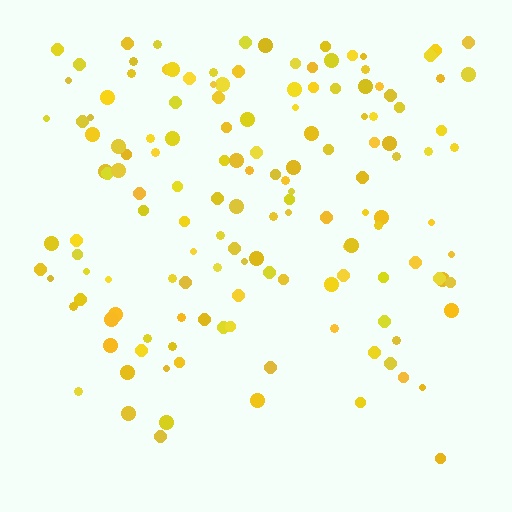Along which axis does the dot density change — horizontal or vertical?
Vertical.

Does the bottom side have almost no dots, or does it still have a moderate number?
Still a moderate number, just noticeably fewer than the top.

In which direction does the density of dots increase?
From bottom to top, with the top side densest.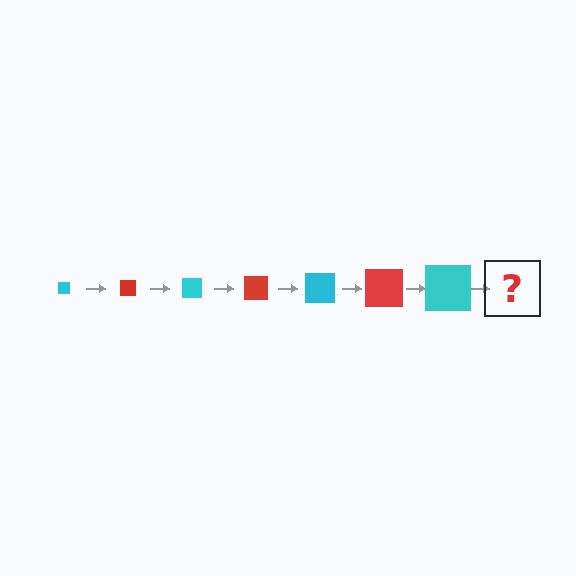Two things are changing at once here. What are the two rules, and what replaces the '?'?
The two rules are that the square grows larger each step and the color cycles through cyan and red. The '?' should be a red square, larger than the previous one.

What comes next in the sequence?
The next element should be a red square, larger than the previous one.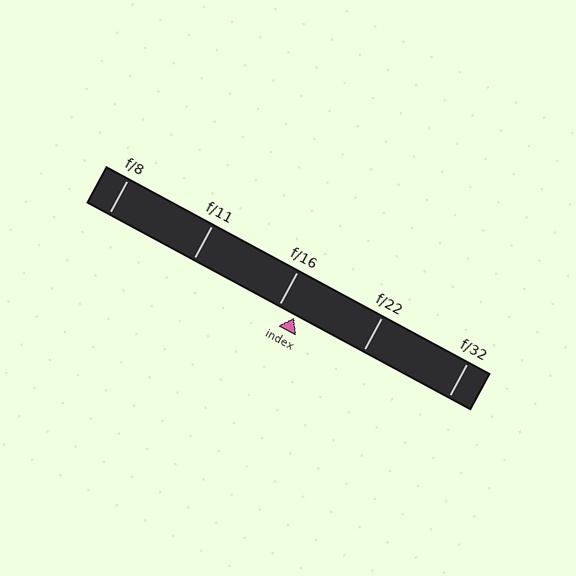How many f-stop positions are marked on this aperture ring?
There are 5 f-stop positions marked.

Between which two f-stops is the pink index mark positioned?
The index mark is between f/16 and f/22.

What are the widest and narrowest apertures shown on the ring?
The widest aperture shown is f/8 and the narrowest is f/32.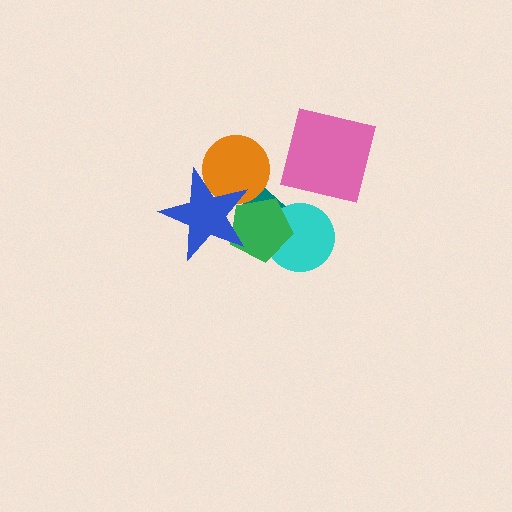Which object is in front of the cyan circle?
The green pentagon is in front of the cyan circle.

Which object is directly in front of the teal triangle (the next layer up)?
The orange circle is directly in front of the teal triangle.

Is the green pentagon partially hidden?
Yes, it is partially covered by another shape.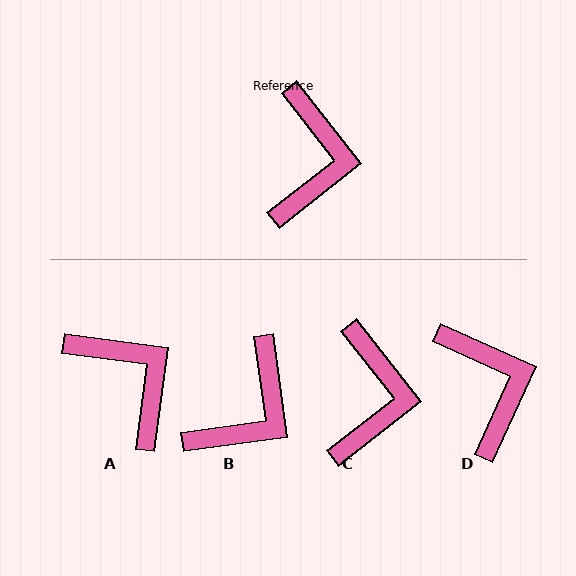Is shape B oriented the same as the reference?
No, it is off by about 30 degrees.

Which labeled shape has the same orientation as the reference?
C.